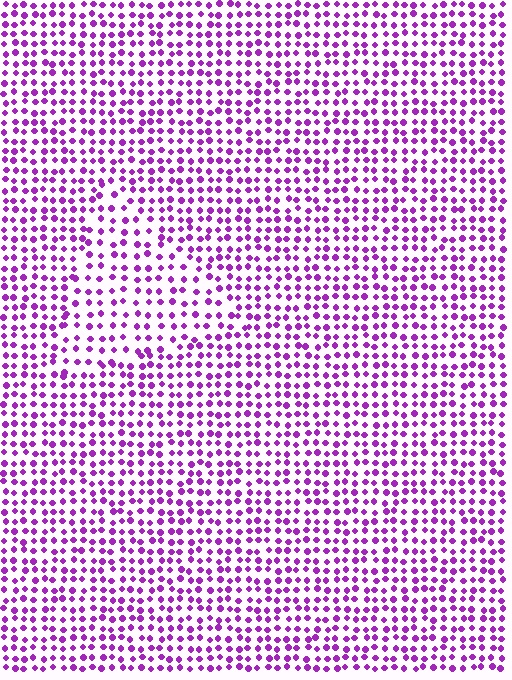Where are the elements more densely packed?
The elements are more densely packed outside the triangle boundary.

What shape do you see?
I see a triangle.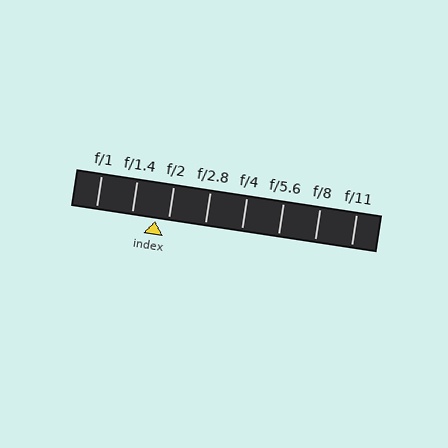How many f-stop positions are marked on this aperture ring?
There are 8 f-stop positions marked.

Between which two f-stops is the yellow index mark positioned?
The index mark is between f/1.4 and f/2.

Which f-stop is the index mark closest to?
The index mark is closest to f/2.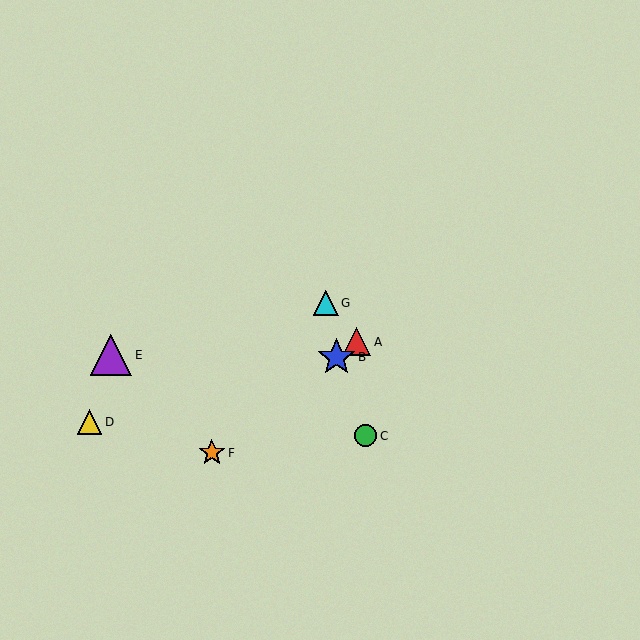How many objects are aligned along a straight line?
3 objects (A, B, F) are aligned along a straight line.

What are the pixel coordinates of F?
Object F is at (212, 453).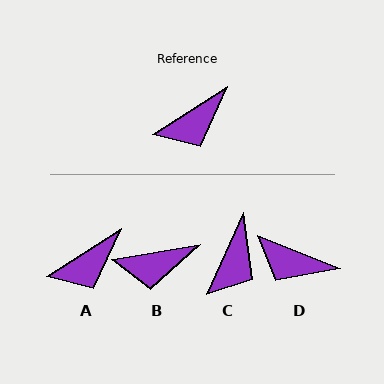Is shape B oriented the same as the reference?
No, it is off by about 24 degrees.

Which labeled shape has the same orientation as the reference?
A.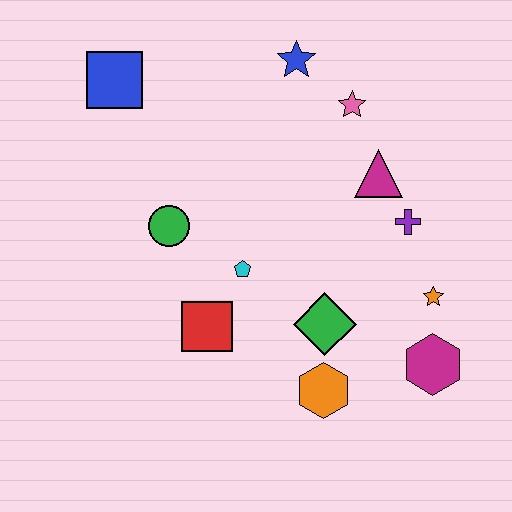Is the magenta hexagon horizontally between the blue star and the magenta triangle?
No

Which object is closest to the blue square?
The green circle is closest to the blue square.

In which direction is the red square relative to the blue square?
The red square is below the blue square.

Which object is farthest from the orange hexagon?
The blue square is farthest from the orange hexagon.